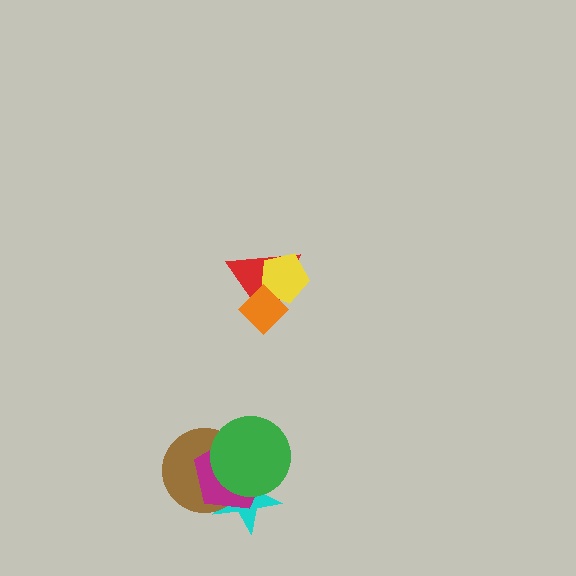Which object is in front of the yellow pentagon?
The orange diamond is in front of the yellow pentagon.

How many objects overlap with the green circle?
3 objects overlap with the green circle.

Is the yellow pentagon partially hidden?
Yes, it is partially covered by another shape.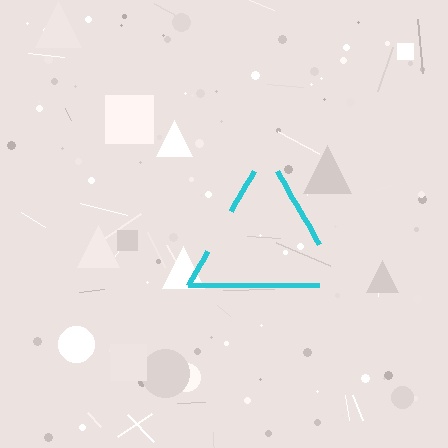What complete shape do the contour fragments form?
The contour fragments form a triangle.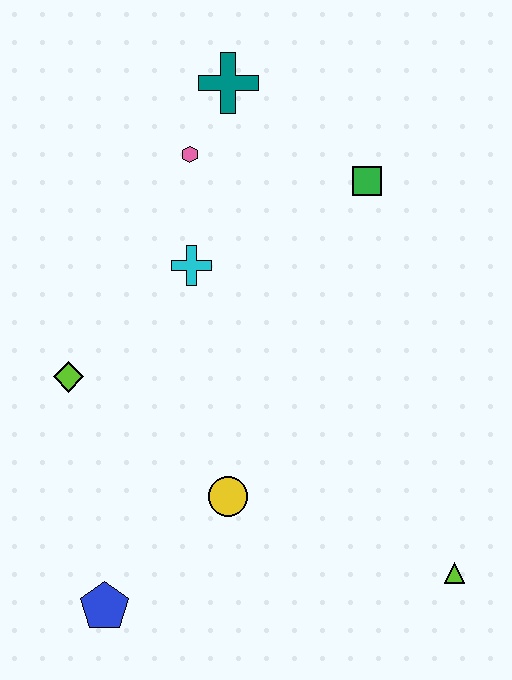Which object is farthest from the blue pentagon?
The teal cross is farthest from the blue pentagon.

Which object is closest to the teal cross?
The pink hexagon is closest to the teal cross.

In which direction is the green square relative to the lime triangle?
The green square is above the lime triangle.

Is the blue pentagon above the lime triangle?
No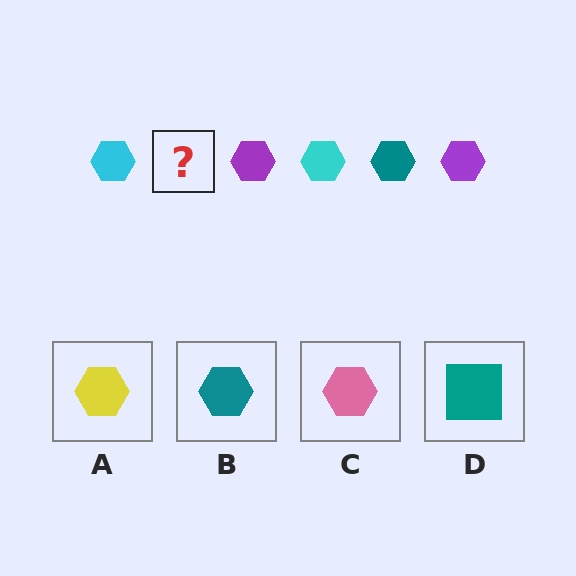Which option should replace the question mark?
Option B.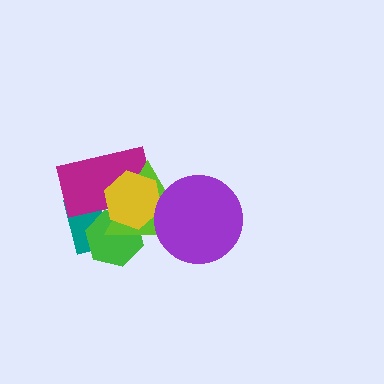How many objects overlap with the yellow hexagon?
4 objects overlap with the yellow hexagon.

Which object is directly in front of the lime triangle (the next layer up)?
The yellow hexagon is directly in front of the lime triangle.